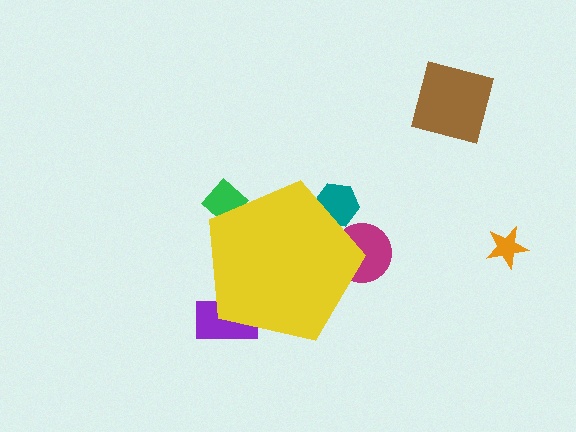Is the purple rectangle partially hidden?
Yes, the purple rectangle is partially hidden behind the yellow pentagon.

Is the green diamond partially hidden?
Yes, the green diamond is partially hidden behind the yellow pentagon.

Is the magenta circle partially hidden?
Yes, the magenta circle is partially hidden behind the yellow pentagon.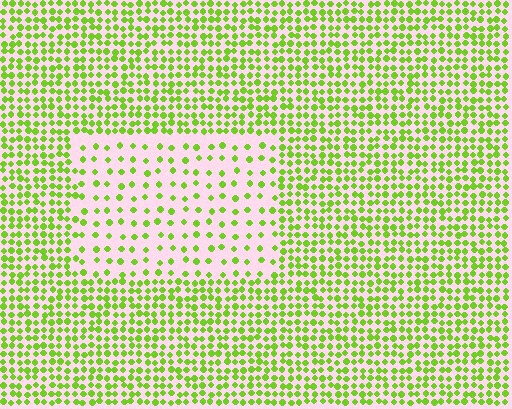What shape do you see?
I see a rectangle.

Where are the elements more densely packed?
The elements are more densely packed outside the rectangle boundary.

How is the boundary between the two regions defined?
The boundary is defined by a change in element density (approximately 2.6x ratio). All elements are the same color, size, and shape.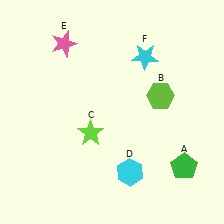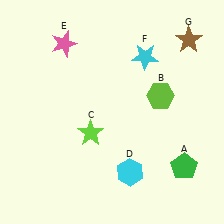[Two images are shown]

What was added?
A brown star (G) was added in Image 2.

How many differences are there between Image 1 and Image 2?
There is 1 difference between the two images.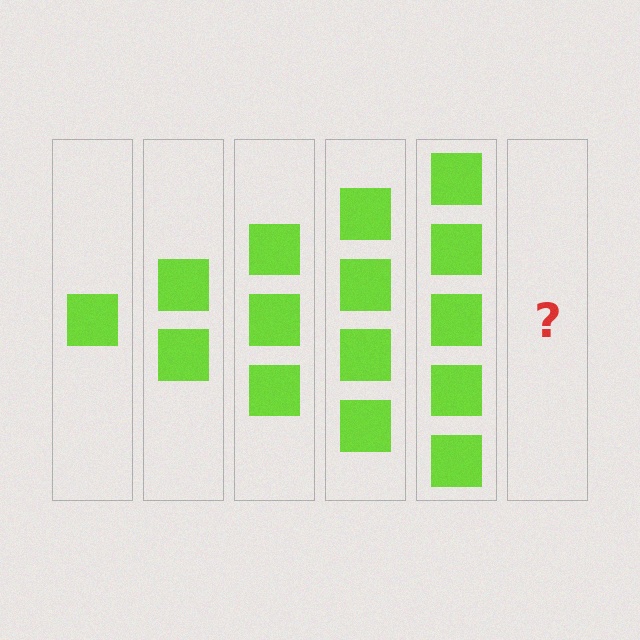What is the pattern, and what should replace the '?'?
The pattern is that each step adds one more square. The '?' should be 6 squares.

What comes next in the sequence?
The next element should be 6 squares.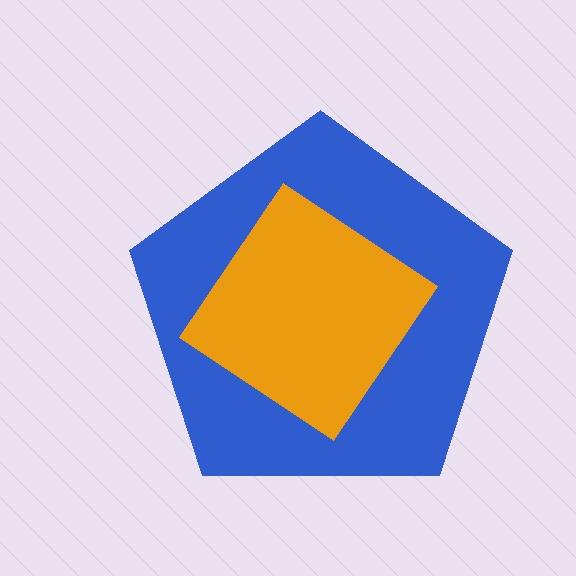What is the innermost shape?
The orange diamond.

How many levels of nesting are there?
2.